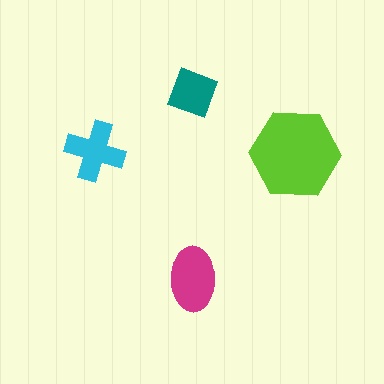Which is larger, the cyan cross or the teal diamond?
The cyan cross.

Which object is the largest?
The lime hexagon.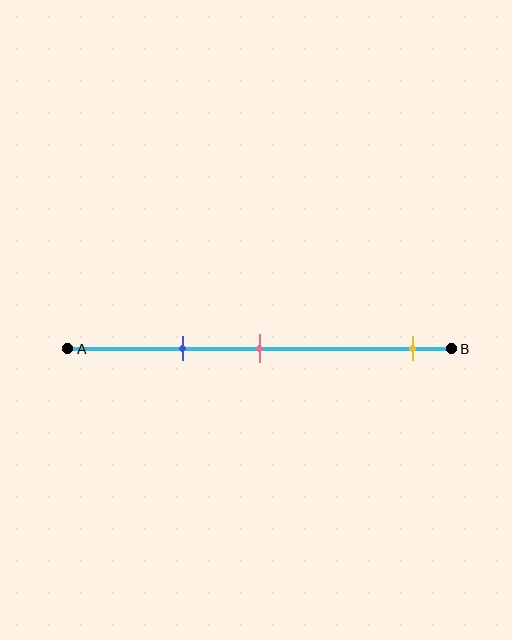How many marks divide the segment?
There are 3 marks dividing the segment.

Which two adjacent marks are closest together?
The blue and pink marks are the closest adjacent pair.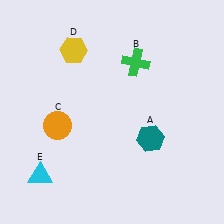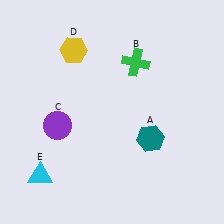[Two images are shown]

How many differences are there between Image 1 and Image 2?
There is 1 difference between the two images.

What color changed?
The circle (C) changed from orange in Image 1 to purple in Image 2.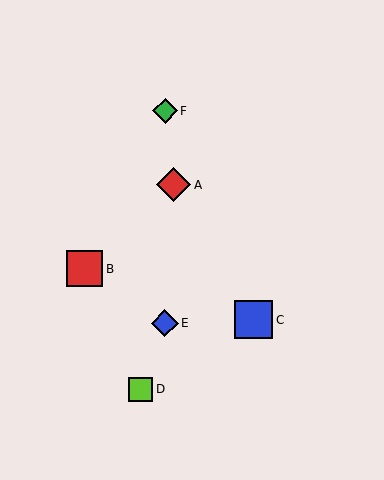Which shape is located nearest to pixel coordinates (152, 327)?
The blue diamond (labeled E) at (165, 323) is nearest to that location.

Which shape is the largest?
The blue square (labeled C) is the largest.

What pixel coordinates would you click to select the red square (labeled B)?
Click at (84, 269) to select the red square B.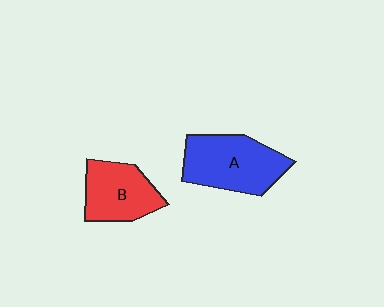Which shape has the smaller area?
Shape B (red).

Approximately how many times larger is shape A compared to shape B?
Approximately 1.3 times.